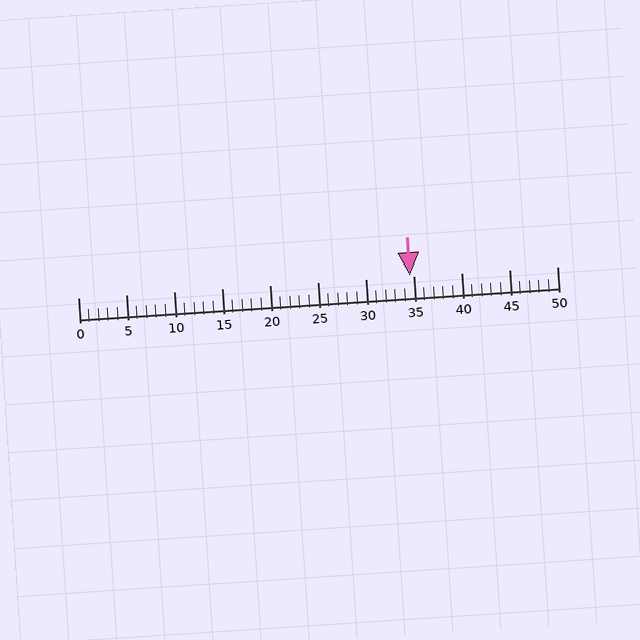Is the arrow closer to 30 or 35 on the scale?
The arrow is closer to 35.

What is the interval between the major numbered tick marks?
The major tick marks are spaced 5 units apart.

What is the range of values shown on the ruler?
The ruler shows values from 0 to 50.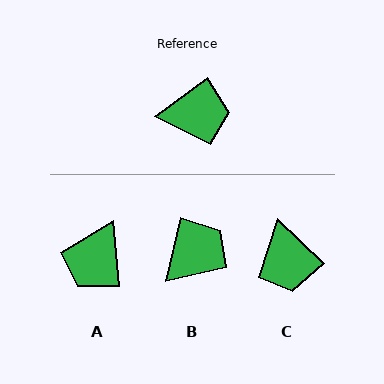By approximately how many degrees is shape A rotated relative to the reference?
Approximately 122 degrees clockwise.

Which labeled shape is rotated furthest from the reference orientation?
A, about 122 degrees away.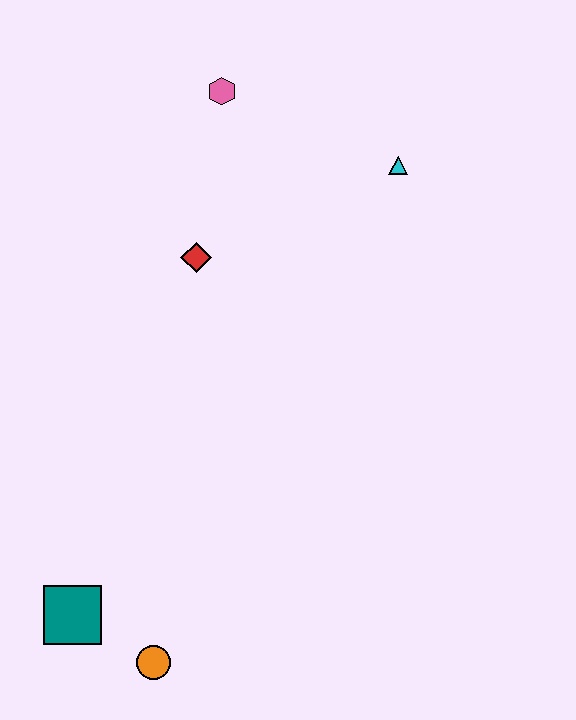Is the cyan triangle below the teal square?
No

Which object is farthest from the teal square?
The cyan triangle is farthest from the teal square.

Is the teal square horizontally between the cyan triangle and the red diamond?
No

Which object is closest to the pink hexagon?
The red diamond is closest to the pink hexagon.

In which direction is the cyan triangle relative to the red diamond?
The cyan triangle is to the right of the red diamond.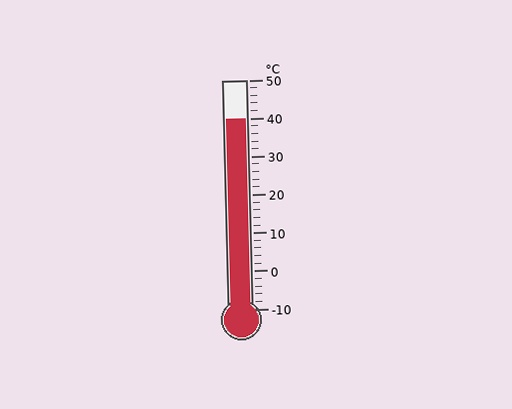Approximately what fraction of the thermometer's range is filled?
The thermometer is filled to approximately 85% of its range.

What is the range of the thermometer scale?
The thermometer scale ranges from -10°C to 50°C.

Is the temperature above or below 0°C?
The temperature is above 0°C.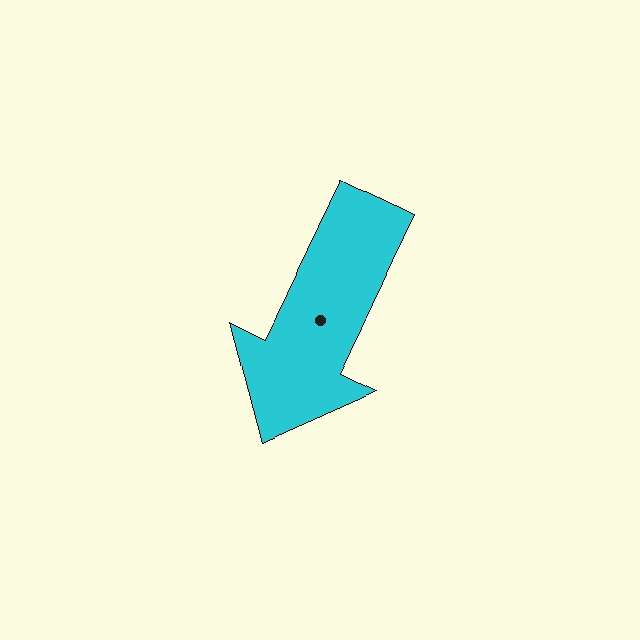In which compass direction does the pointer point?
Southwest.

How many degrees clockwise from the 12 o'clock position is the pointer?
Approximately 206 degrees.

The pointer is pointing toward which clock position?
Roughly 7 o'clock.